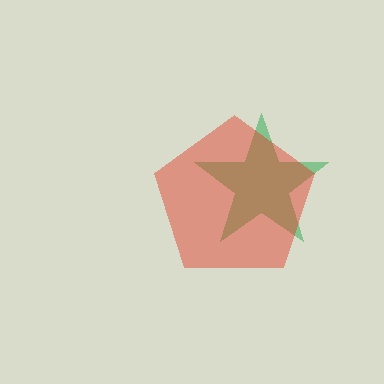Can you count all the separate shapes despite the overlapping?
Yes, there are 2 separate shapes.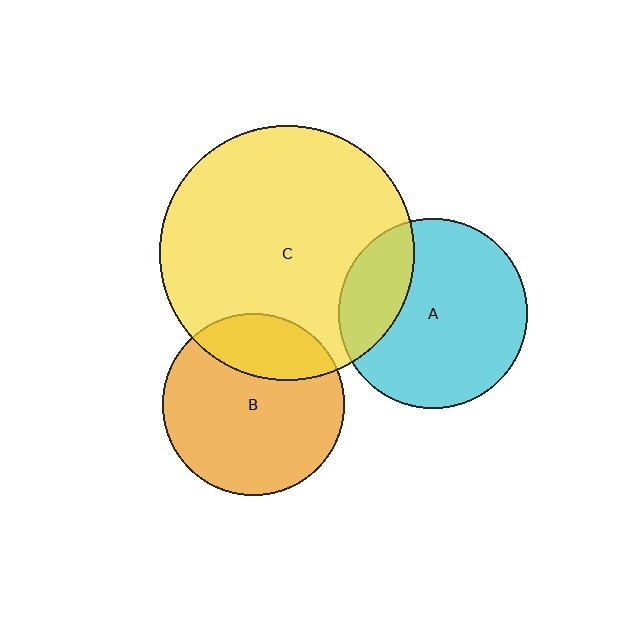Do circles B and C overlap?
Yes.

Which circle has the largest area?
Circle C (yellow).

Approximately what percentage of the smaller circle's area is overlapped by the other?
Approximately 25%.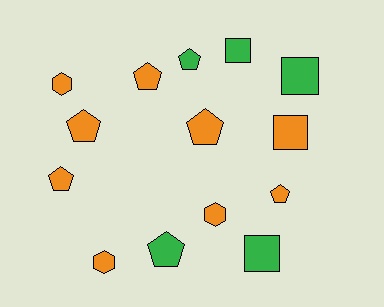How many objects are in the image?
There are 14 objects.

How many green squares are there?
There are 3 green squares.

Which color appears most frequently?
Orange, with 9 objects.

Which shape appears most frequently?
Pentagon, with 7 objects.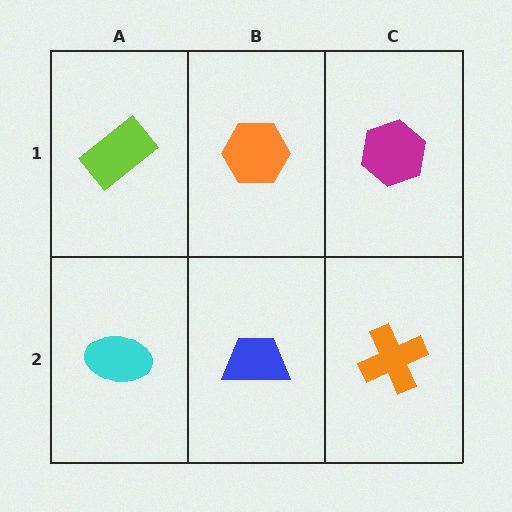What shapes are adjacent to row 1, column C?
An orange cross (row 2, column C), an orange hexagon (row 1, column B).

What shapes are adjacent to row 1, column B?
A blue trapezoid (row 2, column B), a lime rectangle (row 1, column A), a magenta hexagon (row 1, column C).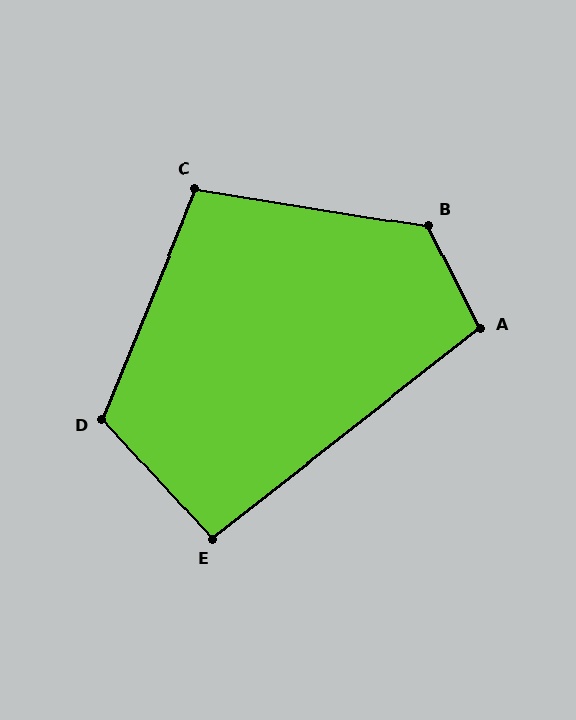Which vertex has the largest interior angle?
B, at approximately 125 degrees.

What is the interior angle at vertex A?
Approximately 102 degrees (obtuse).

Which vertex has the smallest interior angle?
E, at approximately 94 degrees.